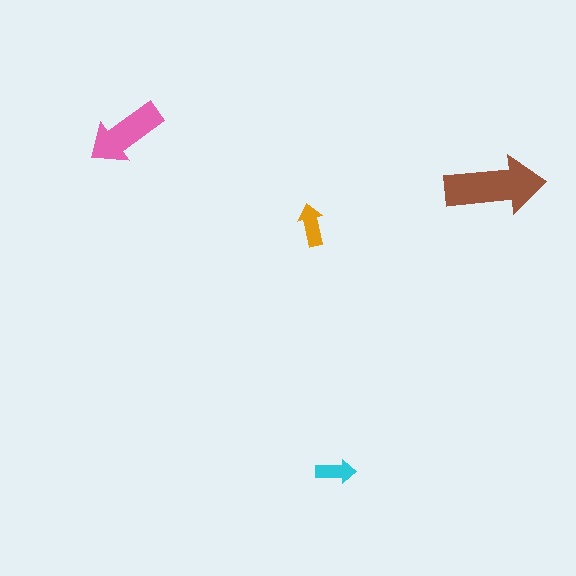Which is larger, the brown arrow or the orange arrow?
The brown one.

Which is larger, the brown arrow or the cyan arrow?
The brown one.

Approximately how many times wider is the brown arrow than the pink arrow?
About 1.5 times wider.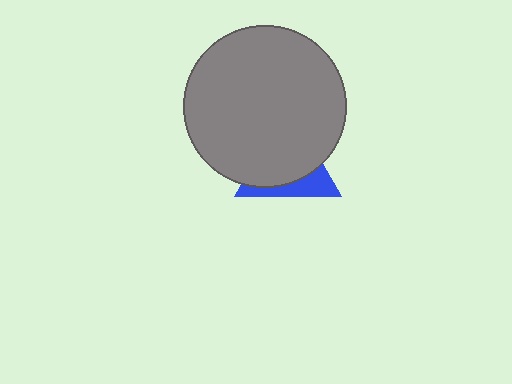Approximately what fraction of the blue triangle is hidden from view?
Roughly 68% of the blue triangle is hidden behind the gray circle.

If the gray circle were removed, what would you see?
You would see the complete blue triangle.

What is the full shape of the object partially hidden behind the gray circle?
The partially hidden object is a blue triangle.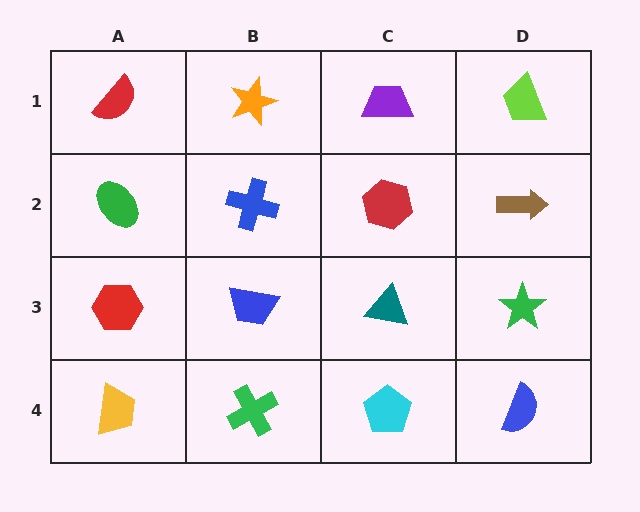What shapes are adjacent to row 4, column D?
A green star (row 3, column D), a cyan pentagon (row 4, column C).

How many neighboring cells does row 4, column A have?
2.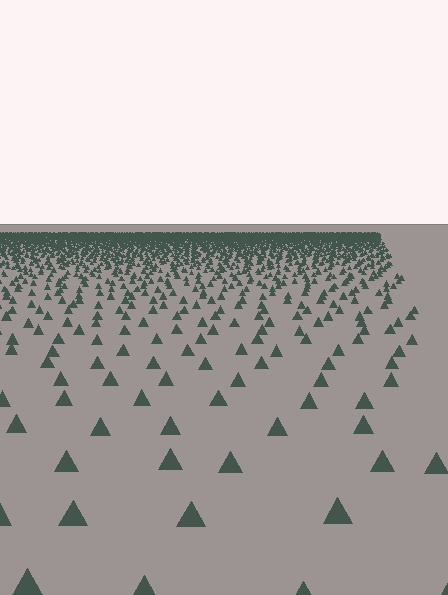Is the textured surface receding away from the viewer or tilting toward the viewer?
The surface is receding away from the viewer. Texture elements get smaller and denser toward the top.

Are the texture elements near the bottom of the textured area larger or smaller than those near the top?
Larger. Near the bottom, elements are closer to the viewer and appear at a bigger on-screen size.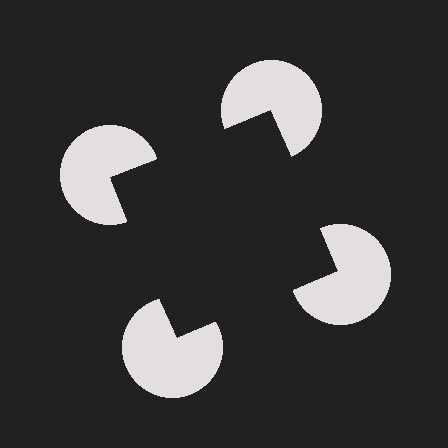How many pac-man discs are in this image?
There are 4 — one at each vertex of the illusory square.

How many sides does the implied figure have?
4 sides.